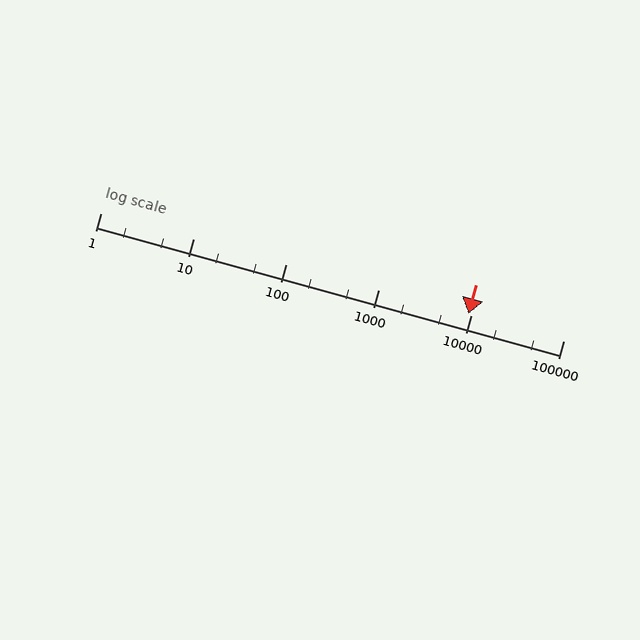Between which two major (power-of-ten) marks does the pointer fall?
The pointer is between 1000 and 10000.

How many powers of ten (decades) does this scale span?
The scale spans 5 decades, from 1 to 100000.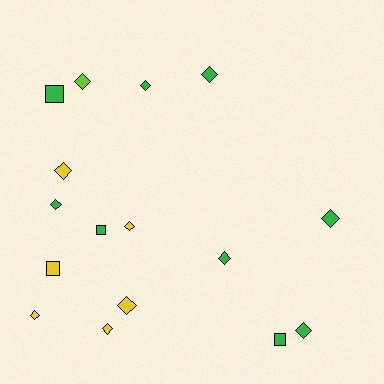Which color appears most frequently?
Green, with 9 objects.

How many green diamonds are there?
There are 6 green diamonds.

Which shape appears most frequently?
Diamond, with 12 objects.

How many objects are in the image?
There are 16 objects.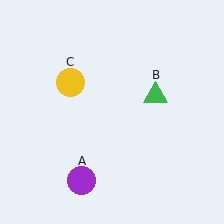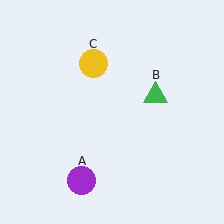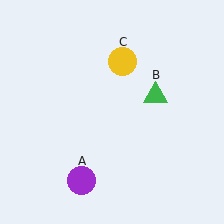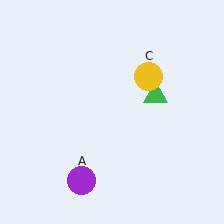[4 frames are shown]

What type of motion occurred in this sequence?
The yellow circle (object C) rotated clockwise around the center of the scene.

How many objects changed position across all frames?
1 object changed position: yellow circle (object C).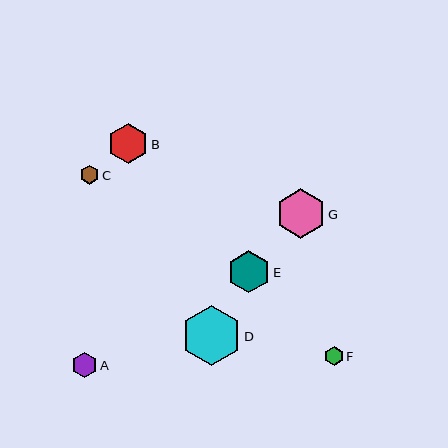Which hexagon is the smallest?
Hexagon F is the smallest with a size of approximately 19 pixels.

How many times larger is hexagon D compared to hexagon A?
Hexagon D is approximately 2.4 times the size of hexagon A.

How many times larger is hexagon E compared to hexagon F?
Hexagon E is approximately 2.3 times the size of hexagon F.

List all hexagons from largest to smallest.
From largest to smallest: D, G, E, B, A, C, F.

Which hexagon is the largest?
Hexagon D is the largest with a size of approximately 60 pixels.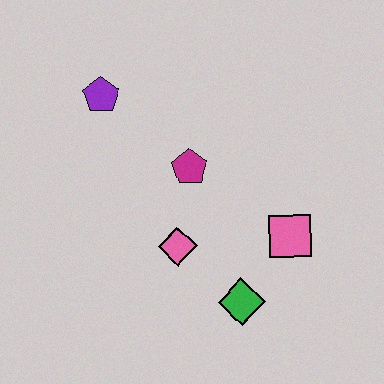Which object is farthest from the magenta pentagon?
The green diamond is farthest from the magenta pentagon.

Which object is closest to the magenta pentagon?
The pink diamond is closest to the magenta pentagon.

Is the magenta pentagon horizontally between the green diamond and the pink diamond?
Yes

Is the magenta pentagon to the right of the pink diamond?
Yes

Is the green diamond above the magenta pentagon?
No